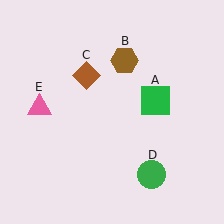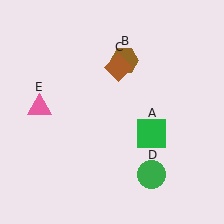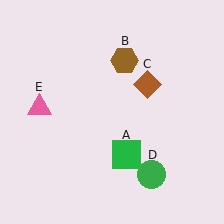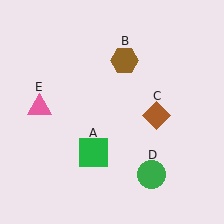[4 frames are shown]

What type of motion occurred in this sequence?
The green square (object A), brown diamond (object C) rotated clockwise around the center of the scene.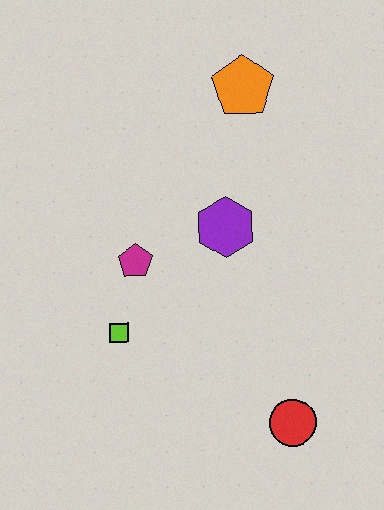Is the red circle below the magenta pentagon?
Yes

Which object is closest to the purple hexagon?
The magenta pentagon is closest to the purple hexagon.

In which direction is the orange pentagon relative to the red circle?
The orange pentagon is above the red circle.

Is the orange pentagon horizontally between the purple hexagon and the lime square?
No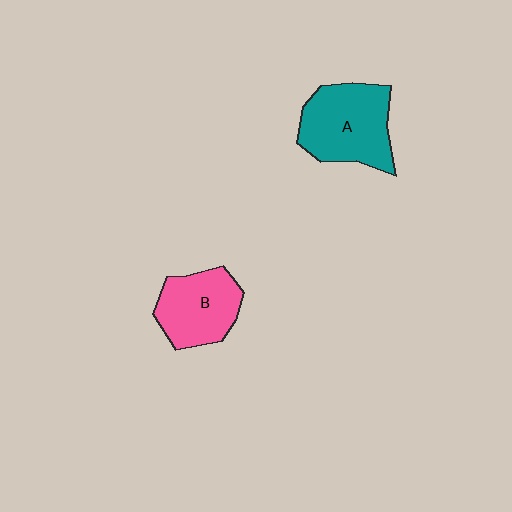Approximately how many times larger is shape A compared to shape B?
Approximately 1.3 times.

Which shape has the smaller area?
Shape B (pink).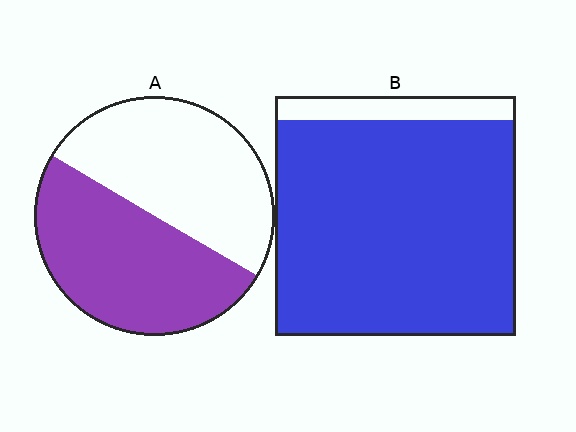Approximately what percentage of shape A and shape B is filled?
A is approximately 50% and B is approximately 90%.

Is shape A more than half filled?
Roughly half.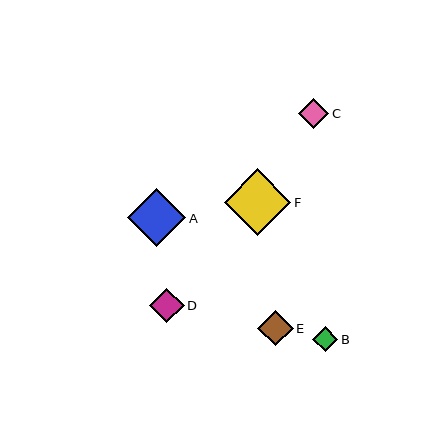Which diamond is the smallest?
Diamond B is the smallest with a size of approximately 25 pixels.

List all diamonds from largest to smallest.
From largest to smallest: F, A, E, D, C, B.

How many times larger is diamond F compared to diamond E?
Diamond F is approximately 1.9 times the size of diamond E.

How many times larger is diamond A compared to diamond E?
Diamond A is approximately 1.6 times the size of diamond E.